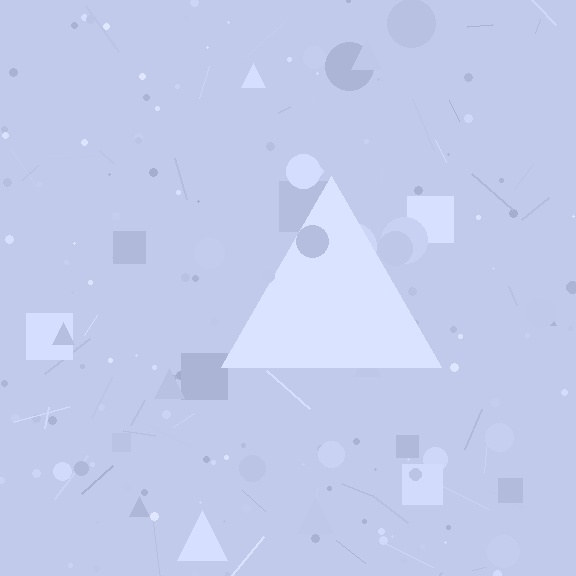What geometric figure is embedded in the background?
A triangle is embedded in the background.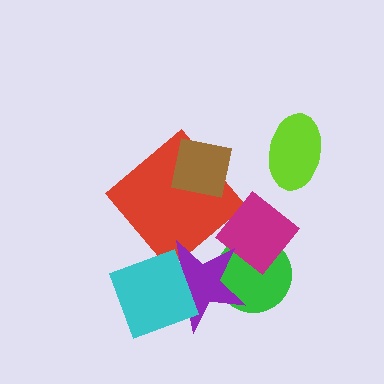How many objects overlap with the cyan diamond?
1 object overlaps with the cyan diamond.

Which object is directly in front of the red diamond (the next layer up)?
The purple star is directly in front of the red diamond.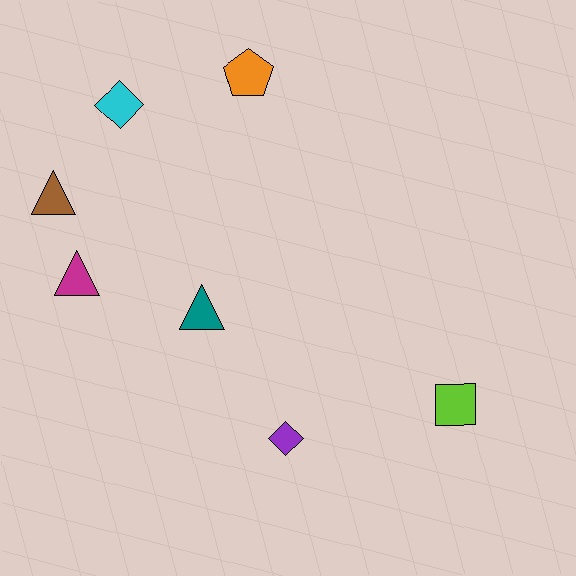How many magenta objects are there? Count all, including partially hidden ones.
There is 1 magenta object.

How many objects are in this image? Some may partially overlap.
There are 7 objects.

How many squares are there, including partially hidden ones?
There is 1 square.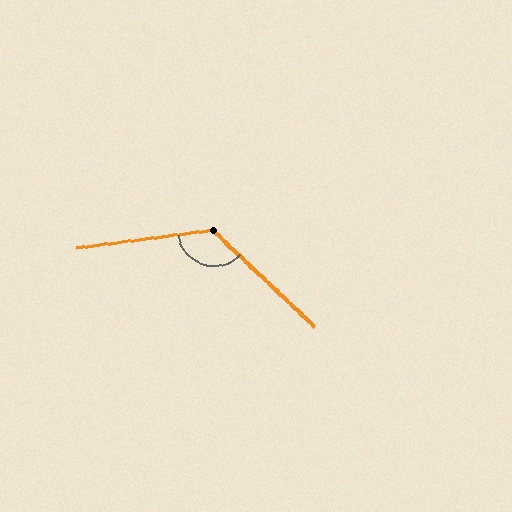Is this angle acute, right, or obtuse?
It is obtuse.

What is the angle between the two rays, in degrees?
Approximately 129 degrees.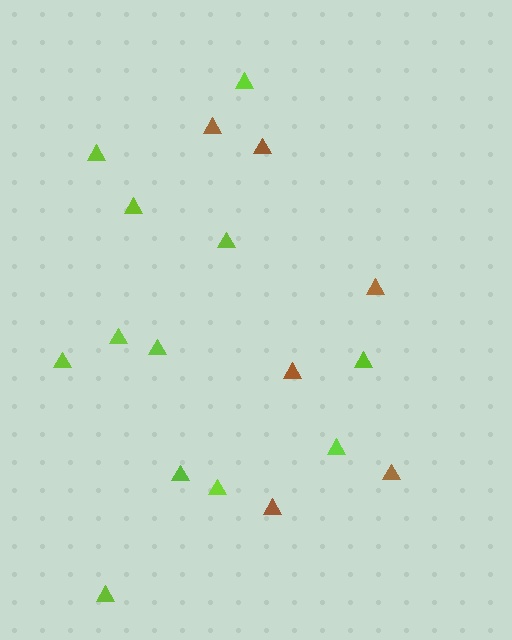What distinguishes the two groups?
There are 2 groups: one group of brown triangles (6) and one group of lime triangles (12).